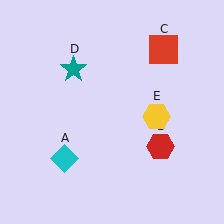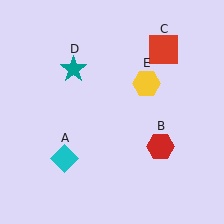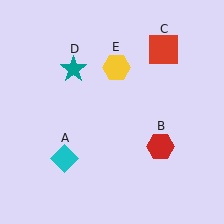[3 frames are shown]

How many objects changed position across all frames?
1 object changed position: yellow hexagon (object E).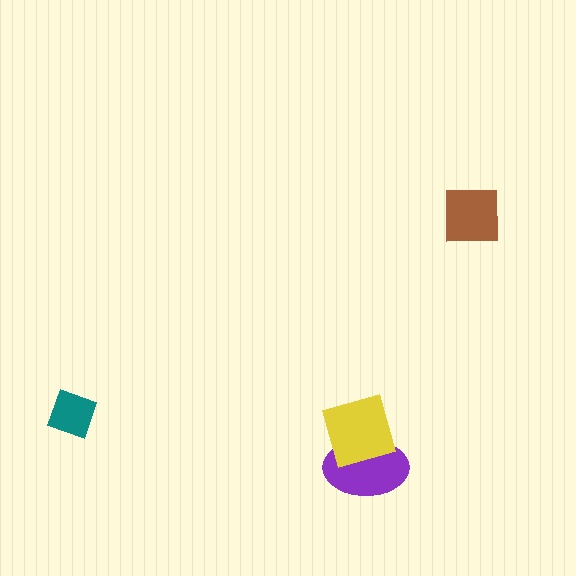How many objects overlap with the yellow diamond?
1 object overlaps with the yellow diamond.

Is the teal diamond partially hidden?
No, no other shape covers it.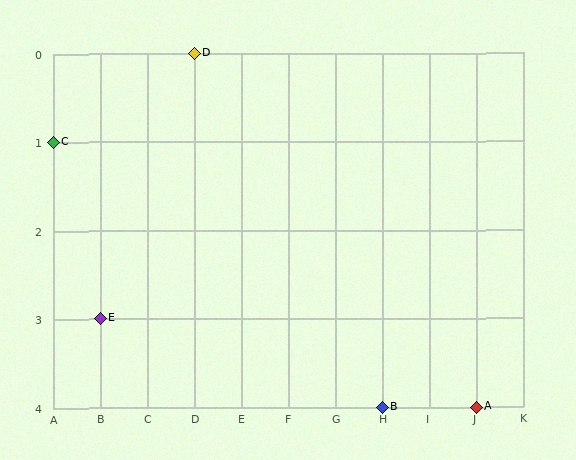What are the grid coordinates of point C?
Point C is at grid coordinates (A, 1).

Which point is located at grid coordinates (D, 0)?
Point D is at (D, 0).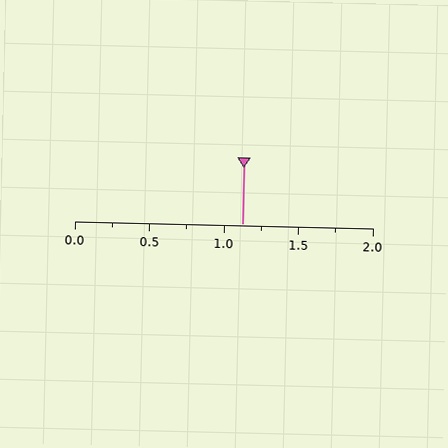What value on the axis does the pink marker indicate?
The marker indicates approximately 1.12.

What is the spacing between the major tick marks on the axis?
The major ticks are spaced 0.5 apart.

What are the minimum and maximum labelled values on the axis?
The axis runs from 0.0 to 2.0.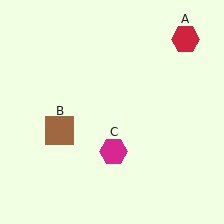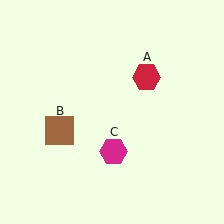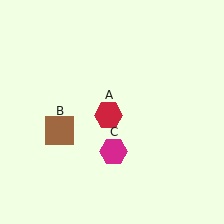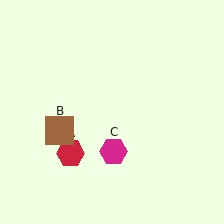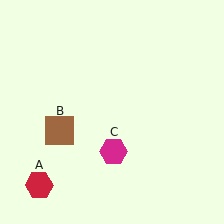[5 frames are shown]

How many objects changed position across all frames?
1 object changed position: red hexagon (object A).